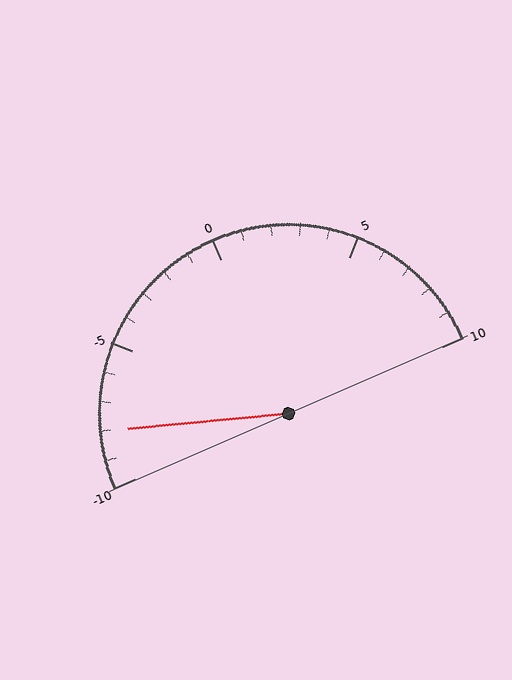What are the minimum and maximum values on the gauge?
The gauge ranges from -10 to 10.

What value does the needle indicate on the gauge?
The needle indicates approximately -8.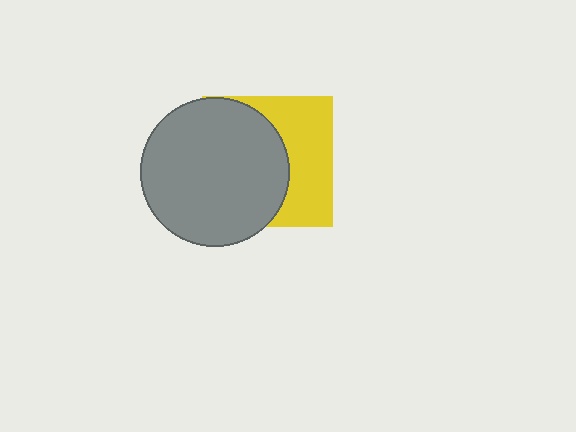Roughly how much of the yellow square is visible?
A small part of it is visible (roughly 43%).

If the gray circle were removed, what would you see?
You would see the complete yellow square.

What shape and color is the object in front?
The object in front is a gray circle.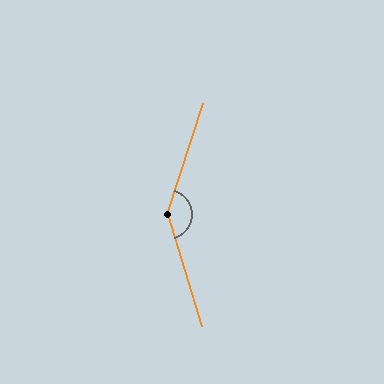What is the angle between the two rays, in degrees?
Approximately 145 degrees.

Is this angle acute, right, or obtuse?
It is obtuse.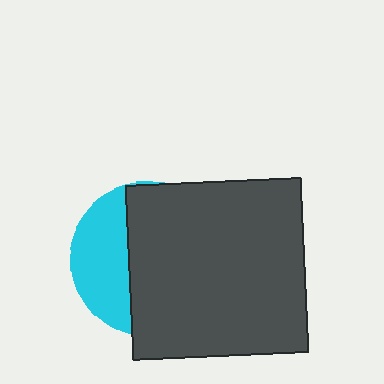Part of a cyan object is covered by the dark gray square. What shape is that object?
It is a circle.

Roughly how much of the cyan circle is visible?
A small part of it is visible (roughly 35%).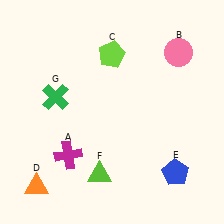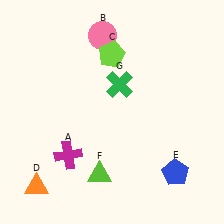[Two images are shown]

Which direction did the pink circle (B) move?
The pink circle (B) moved left.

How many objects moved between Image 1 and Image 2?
2 objects moved between the two images.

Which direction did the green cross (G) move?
The green cross (G) moved right.